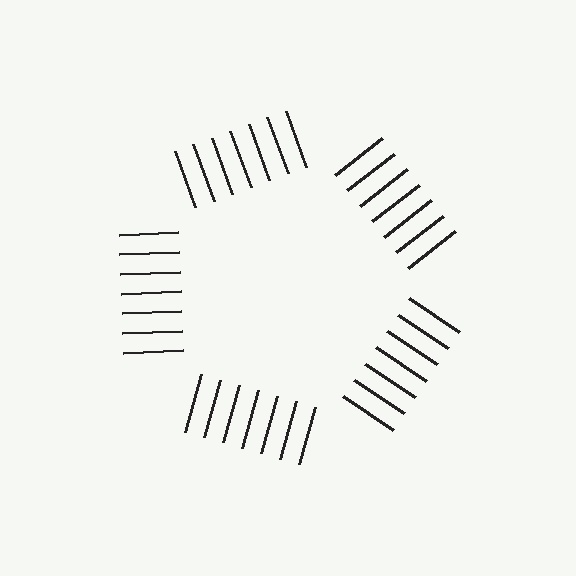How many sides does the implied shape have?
5 sides — the line-ends trace a pentagon.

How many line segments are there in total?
35 — 7 along each of the 5 edges.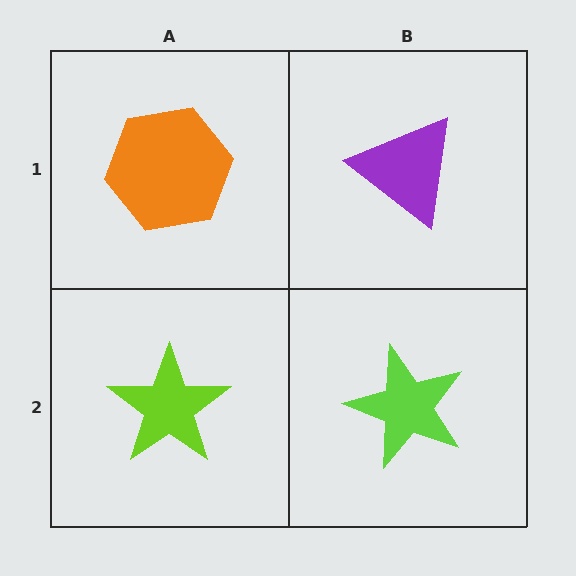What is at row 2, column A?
A lime star.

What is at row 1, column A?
An orange hexagon.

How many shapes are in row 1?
2 shapes.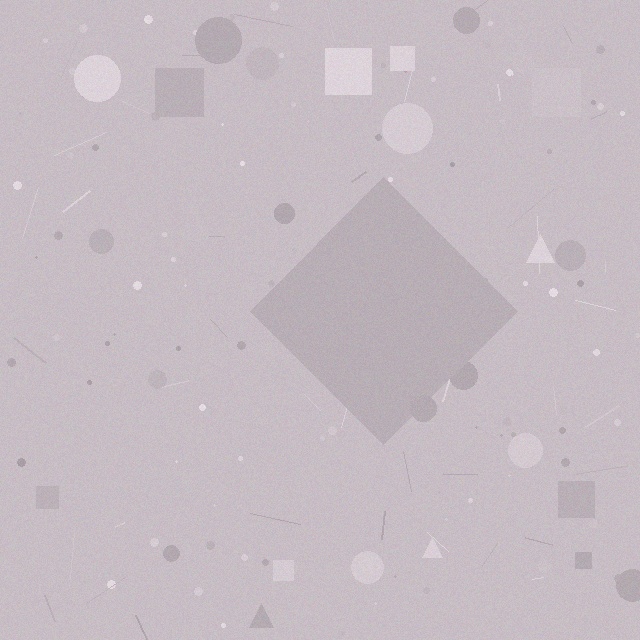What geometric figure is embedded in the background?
A diamond is embedded in the background.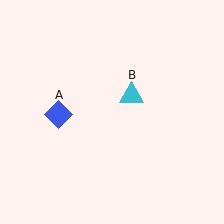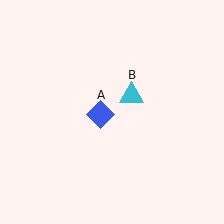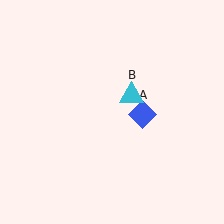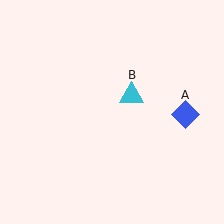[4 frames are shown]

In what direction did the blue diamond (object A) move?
The blue diamond (object A) moved right.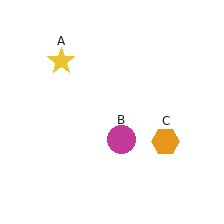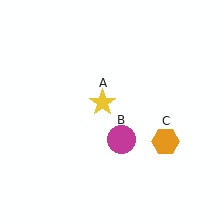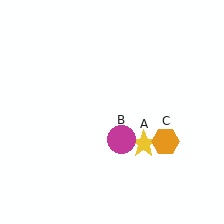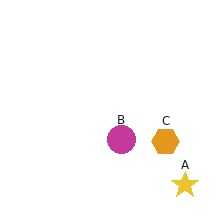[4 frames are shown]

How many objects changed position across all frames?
1 object changed position: yellow star (object A).